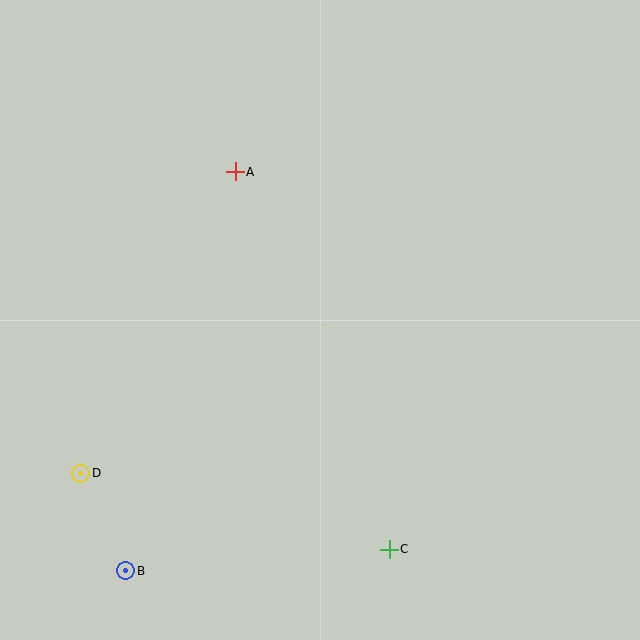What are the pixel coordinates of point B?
Point B is at (126, 571).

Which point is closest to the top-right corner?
Point A is closest to the top-right corner.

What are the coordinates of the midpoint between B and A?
The midpoint between B and A is at (181, 371).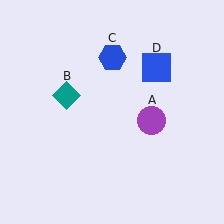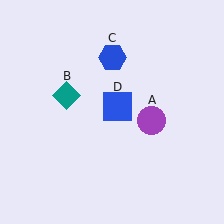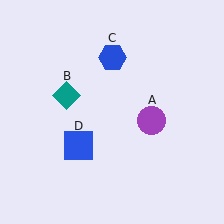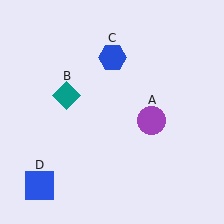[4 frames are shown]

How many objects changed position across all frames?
1 object changed position: blue square (object D).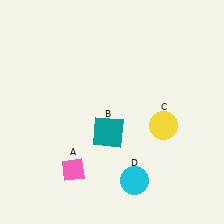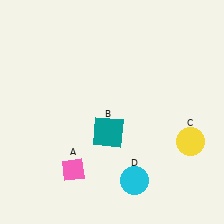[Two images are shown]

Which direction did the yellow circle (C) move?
The yellow circle (C) moved right.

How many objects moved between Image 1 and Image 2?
1 object moved between the two images.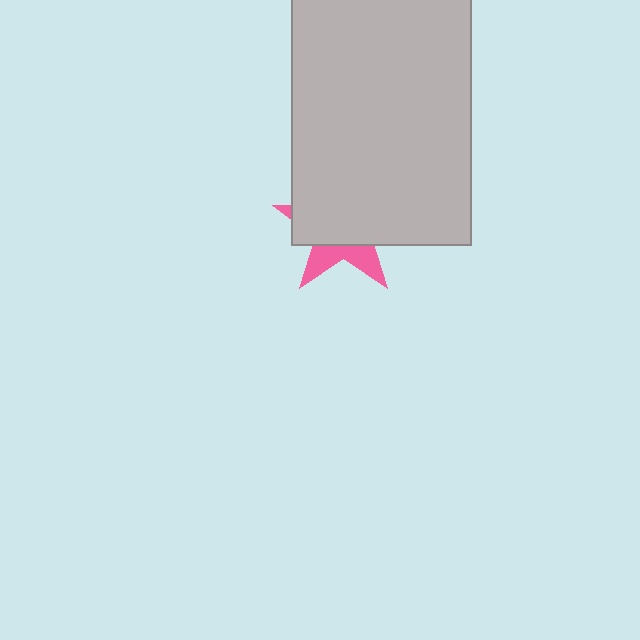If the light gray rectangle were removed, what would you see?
You would see the complete pink star.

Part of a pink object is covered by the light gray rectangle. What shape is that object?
It is a star.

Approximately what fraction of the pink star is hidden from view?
Roughly 68% of the pink star is hidden behind the light gray rectangle.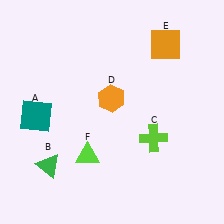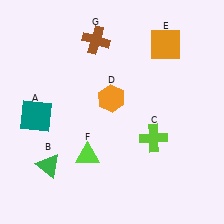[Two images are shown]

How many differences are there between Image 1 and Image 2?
There is 1 difference between the two images.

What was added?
A brown cross (G) was added in Image 2.